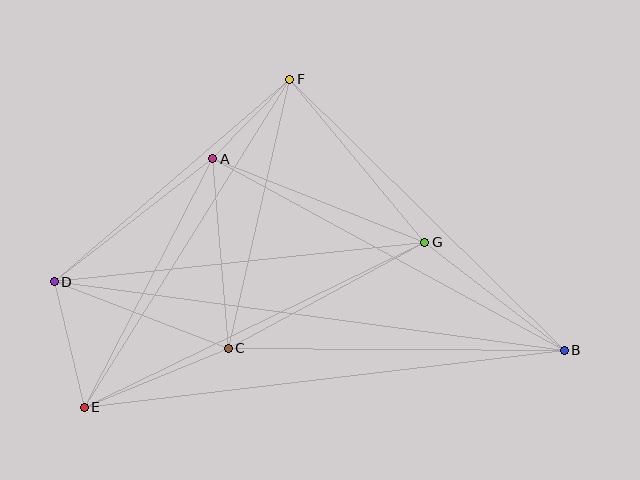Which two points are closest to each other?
Points A and F are closest to each other.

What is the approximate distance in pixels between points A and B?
The distance between A and B is approximately 401 pixels.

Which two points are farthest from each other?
Points B and D are farthest from each other.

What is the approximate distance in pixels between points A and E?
The distance between A and E is approximately 280 pixels.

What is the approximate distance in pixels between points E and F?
The distance between E and F is approximately 387 pixels.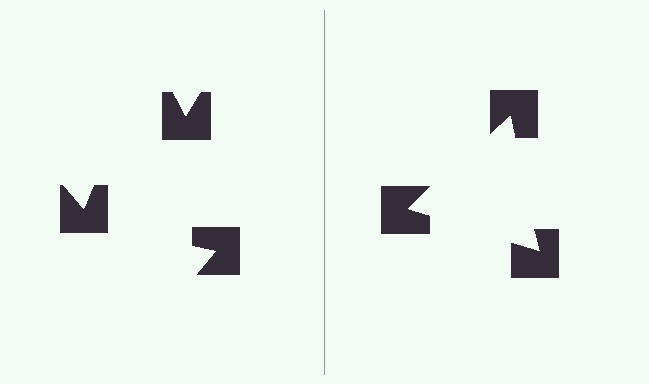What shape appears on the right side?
An illusory triangle.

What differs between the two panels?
The notched squares are positioned identically on both sides; only the wedge orientations differ. On the right they align to a triangle; on the left they are misaligned.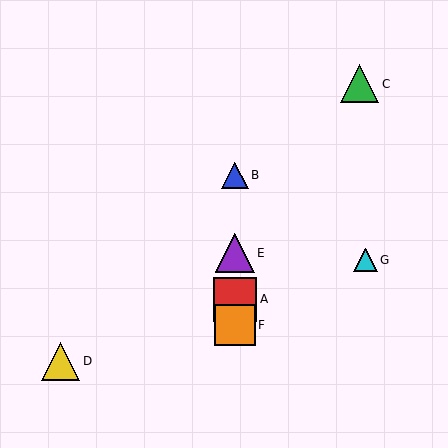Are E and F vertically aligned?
Yes, both are at x≈235.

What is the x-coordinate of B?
Object B is at x≈235.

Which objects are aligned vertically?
Objects A, B, E, F are aligned vertically.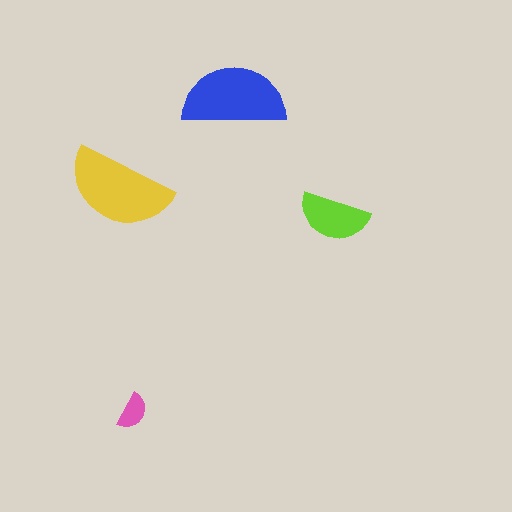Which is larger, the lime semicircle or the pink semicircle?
The lime one.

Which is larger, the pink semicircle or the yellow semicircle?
The yellow one.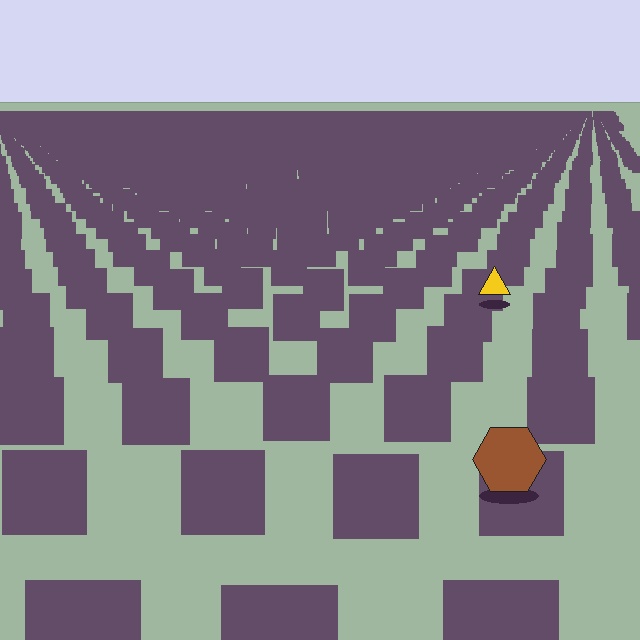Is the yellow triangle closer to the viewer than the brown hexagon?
No. The brown hexagon is closer — you can tell from the texture gradient: the ground texture is coarser near it.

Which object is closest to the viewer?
The brown hexagon is closest. The texture marks near it are larger and more spread out.